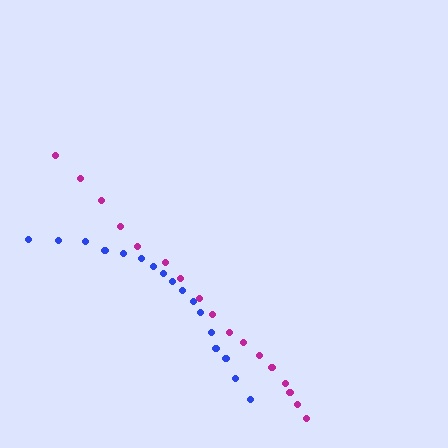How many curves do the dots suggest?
There are 2 distinct paths.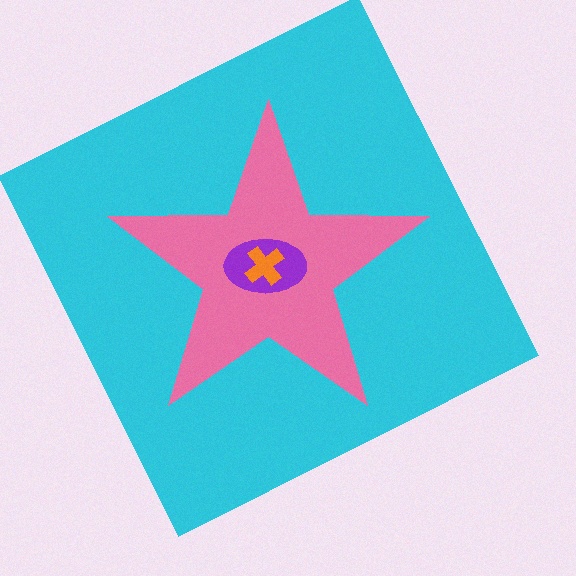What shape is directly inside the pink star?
The purple ellipse.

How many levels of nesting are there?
4.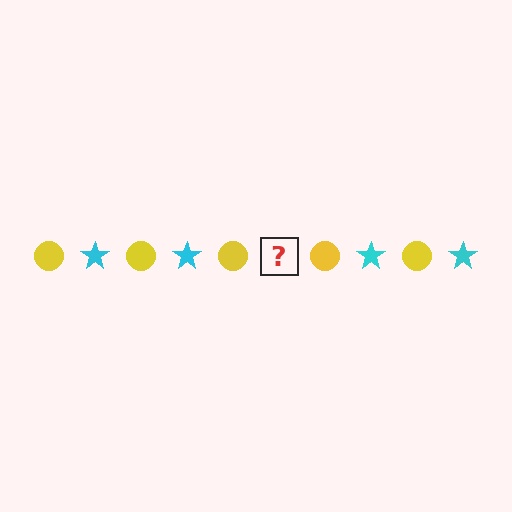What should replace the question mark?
The question mark should be replaced with a cyan star.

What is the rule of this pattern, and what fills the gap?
The rule is that the pattern alternates between yellow circle and cyan star. The gap should be filled with a cyan star.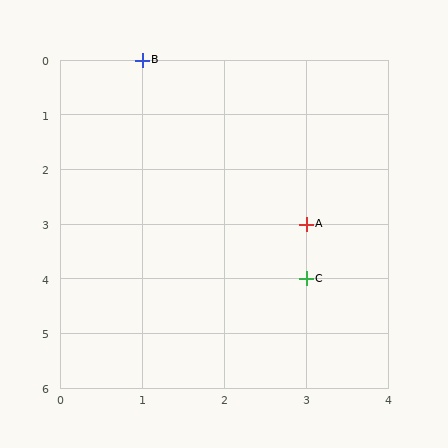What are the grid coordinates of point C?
Point C is at grid coordinates (3, 4).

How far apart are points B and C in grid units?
Points B and C are 2 columns and 4 rows apart (about 4.5 grid units diagonally).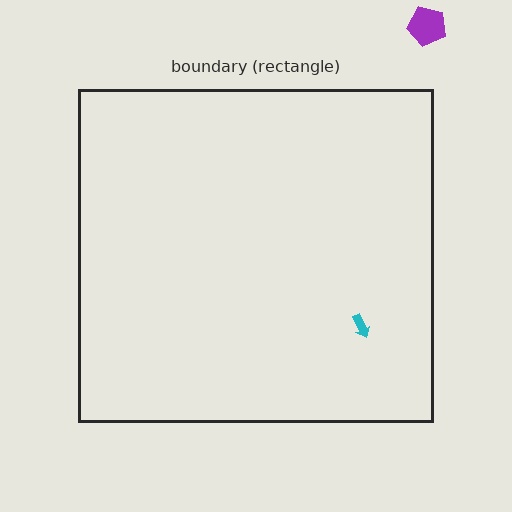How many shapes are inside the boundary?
1 inside, 1 outside.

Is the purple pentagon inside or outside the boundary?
Outside.